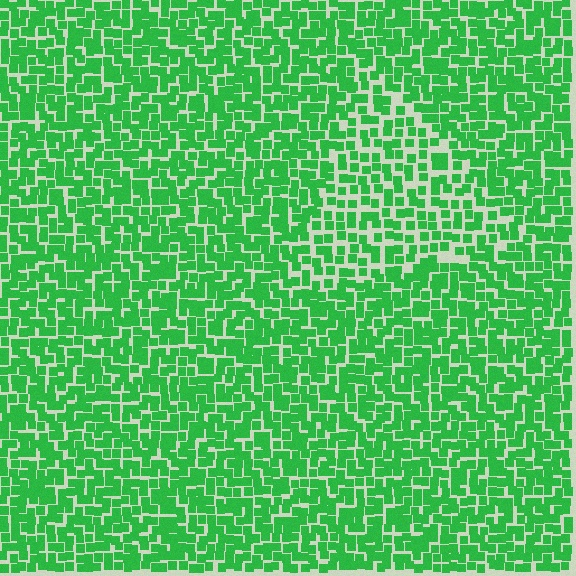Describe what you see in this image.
The image contains small green elements arranged at two different densities. A triangle-shaped region is visible where the elements are less densely packed than the surrounding area.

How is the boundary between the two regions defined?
The boundary is defined by a change in element density (approximately 1.5x ratio). All elements are the same color, size, and shape.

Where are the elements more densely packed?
The elements are more densely packed outside the triangle boundary.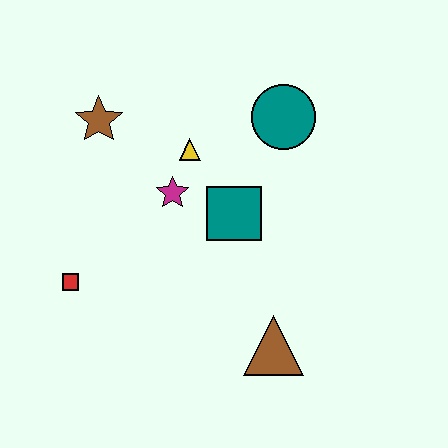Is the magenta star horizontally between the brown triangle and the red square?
Yes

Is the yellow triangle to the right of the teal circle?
No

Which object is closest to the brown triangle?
The teal square is closest to the brown triangle.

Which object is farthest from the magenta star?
The brown triangle is farthest from the magenta star.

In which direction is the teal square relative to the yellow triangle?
The teal square is below the yellow triangle.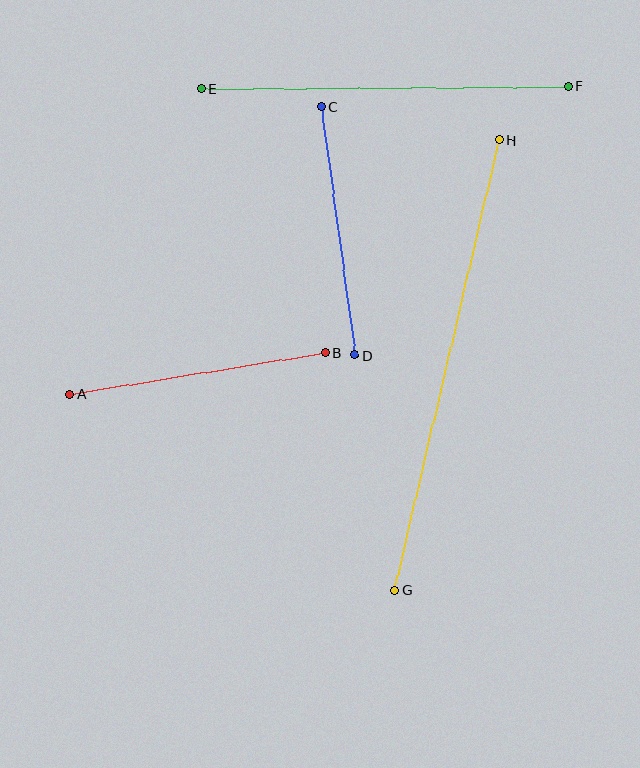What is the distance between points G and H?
The distance is approximately 462 pixels.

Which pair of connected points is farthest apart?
Points G and H are farthest apart.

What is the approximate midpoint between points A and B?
The midpoint is at approximately (198, 373) pixels.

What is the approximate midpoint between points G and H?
The midpoint is at approximately (447, 365) pixels.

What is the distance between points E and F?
The distance is approximately 367 pixels.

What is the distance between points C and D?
The distance is approximately 251 pixels.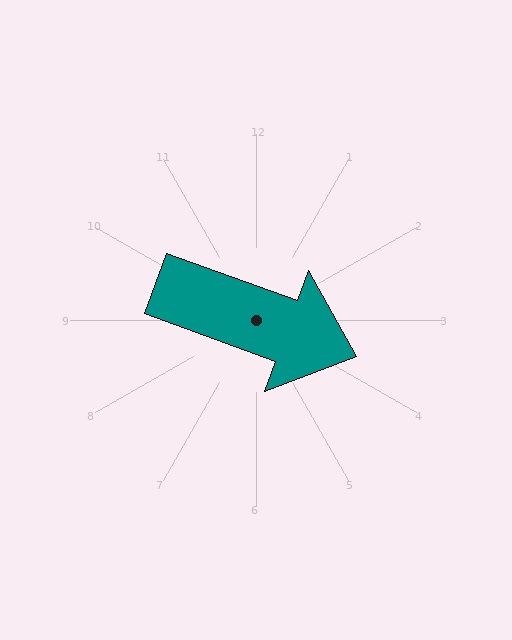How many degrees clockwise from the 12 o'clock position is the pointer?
Approximately 110 degrees.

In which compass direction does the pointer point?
East.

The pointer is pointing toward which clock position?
Roughly 4 o'clock.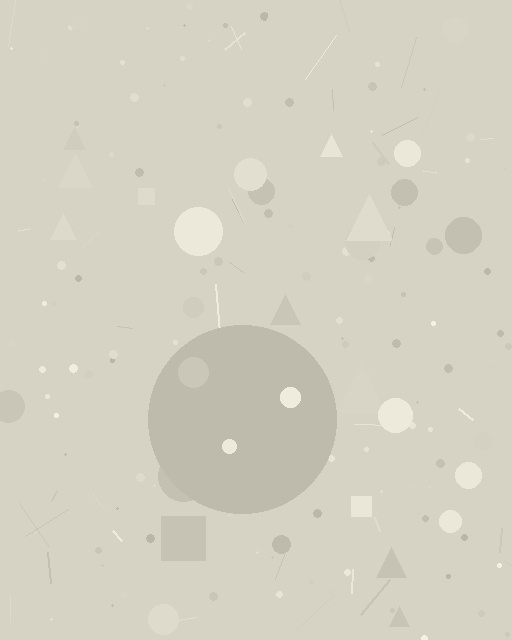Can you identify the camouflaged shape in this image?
The camouflaged shape is a circle.